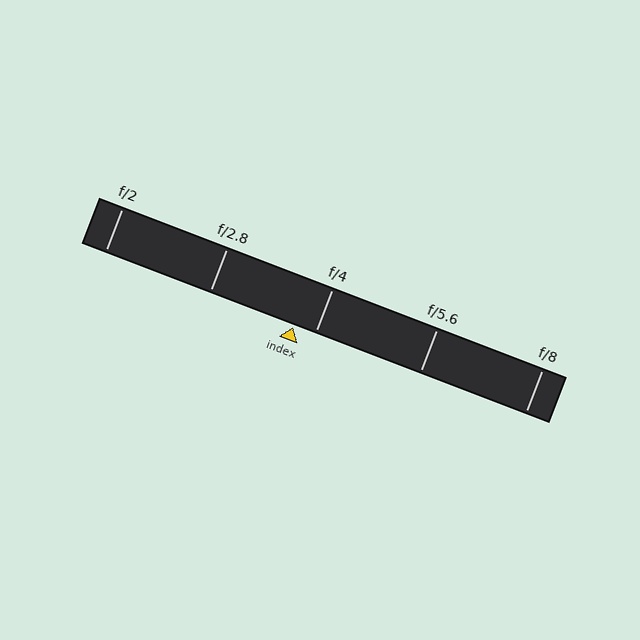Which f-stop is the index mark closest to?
The index mark is closest to f/4.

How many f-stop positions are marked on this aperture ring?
There are 5 f-stop positions marked.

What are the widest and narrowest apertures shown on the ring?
The widest aperture shown is f/2 and the narrowest is f/8.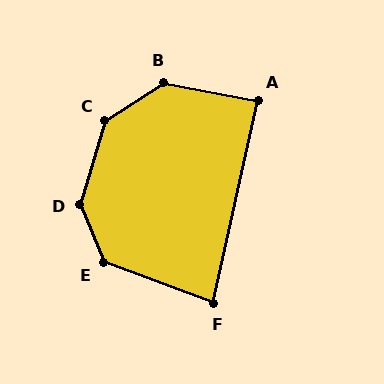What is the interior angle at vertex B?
Approximately 136 degrees (obtuse).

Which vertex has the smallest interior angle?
F, at approximately 82 degrees.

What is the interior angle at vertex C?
Approximately 139 degrees (obtuse).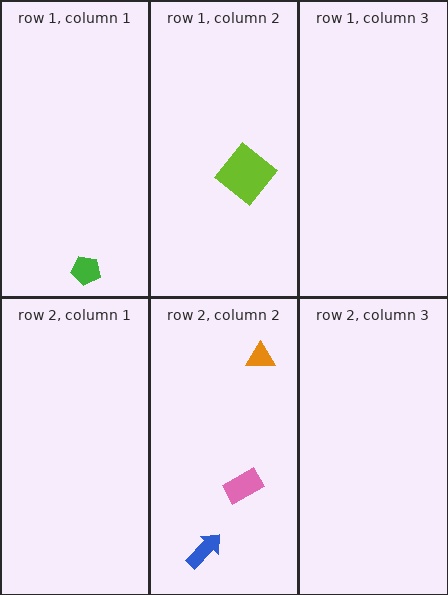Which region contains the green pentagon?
The row 1, column 1 region.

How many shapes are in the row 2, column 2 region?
3.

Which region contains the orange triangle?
The row 2, column 2 region.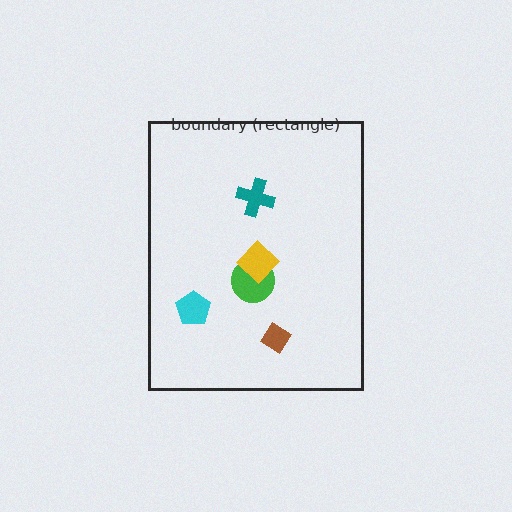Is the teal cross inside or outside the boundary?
Inside.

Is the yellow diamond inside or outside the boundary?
Inside.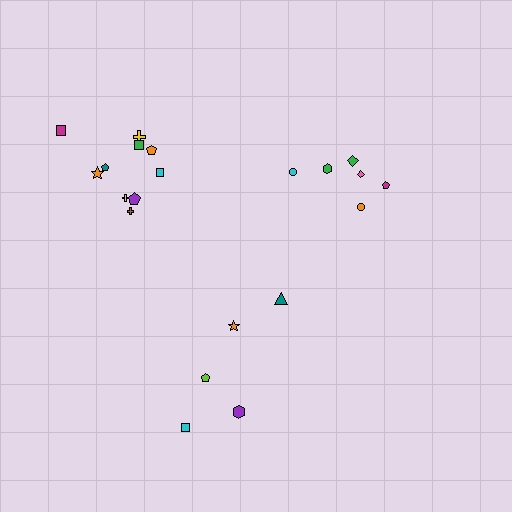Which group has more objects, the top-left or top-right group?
The top-left group.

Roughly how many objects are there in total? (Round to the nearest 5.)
Roughly 20 objects in total.